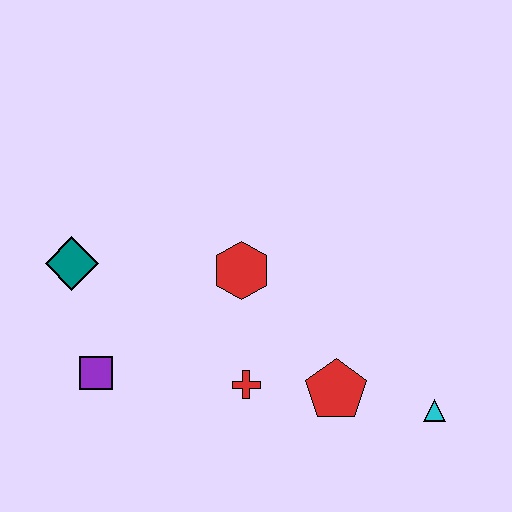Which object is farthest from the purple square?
The cyan triangle is farthest from the purple square.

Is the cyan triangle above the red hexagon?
No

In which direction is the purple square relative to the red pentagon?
The purple square is to the left of the red pentagon.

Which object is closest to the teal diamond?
The purple square is closest to the teal diamond.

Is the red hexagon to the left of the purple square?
No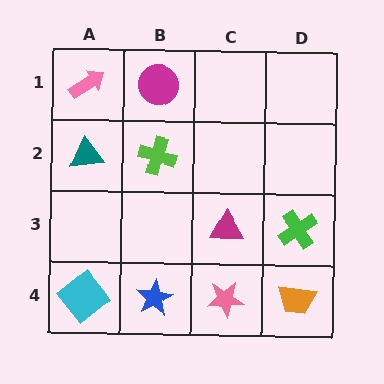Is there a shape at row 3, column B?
No, that cell is empty.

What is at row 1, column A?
A pink arrow.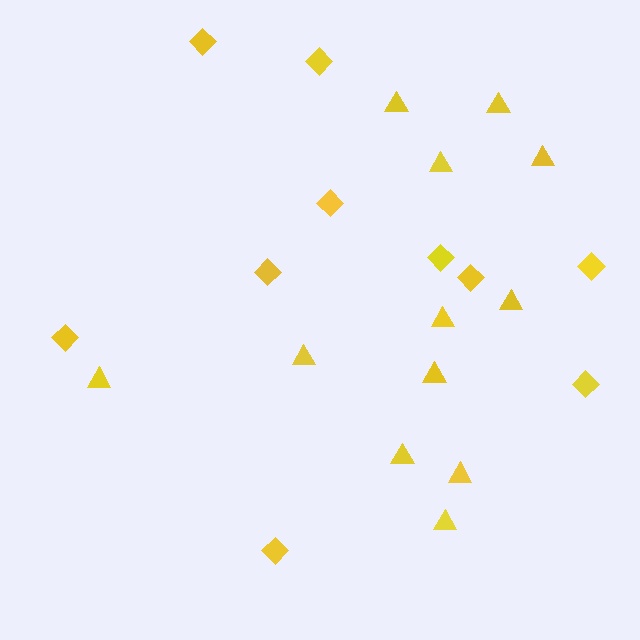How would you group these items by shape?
There are 2 groups: one group of diamonds (10) and one group of triangles (12).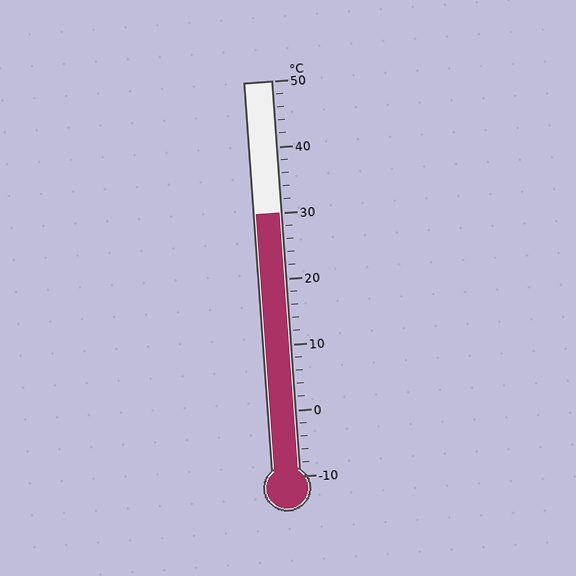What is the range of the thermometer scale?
The thermometer scale ranges from -10°C to 50°C.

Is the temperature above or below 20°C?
The temperature is above 20°C.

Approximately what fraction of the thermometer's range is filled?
The thermometer is filled to approximately 65% of its range.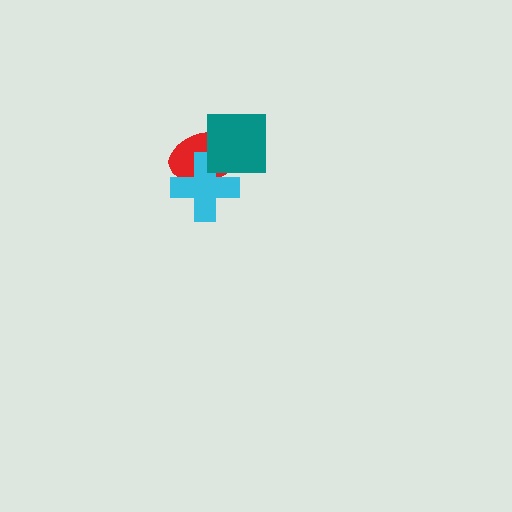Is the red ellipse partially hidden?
Yes, it is partially covered by another shape.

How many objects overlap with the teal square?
2 objects overlap with the teal square.